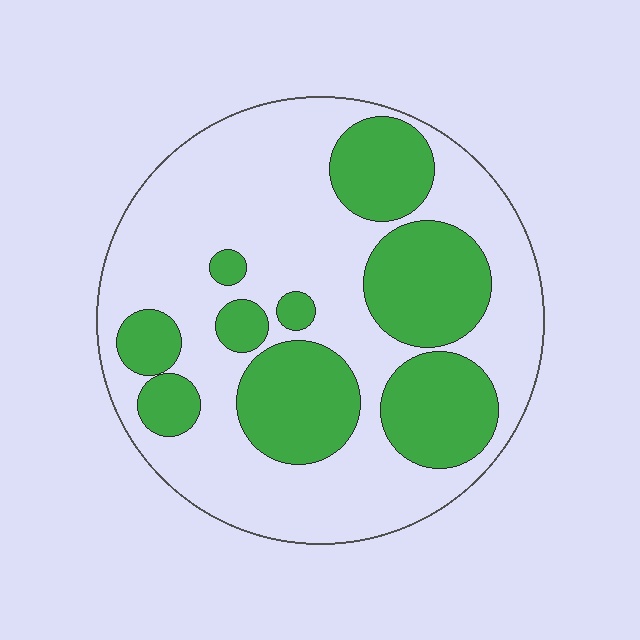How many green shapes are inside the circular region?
9.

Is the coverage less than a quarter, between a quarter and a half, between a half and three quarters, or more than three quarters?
Between a quarter and a half.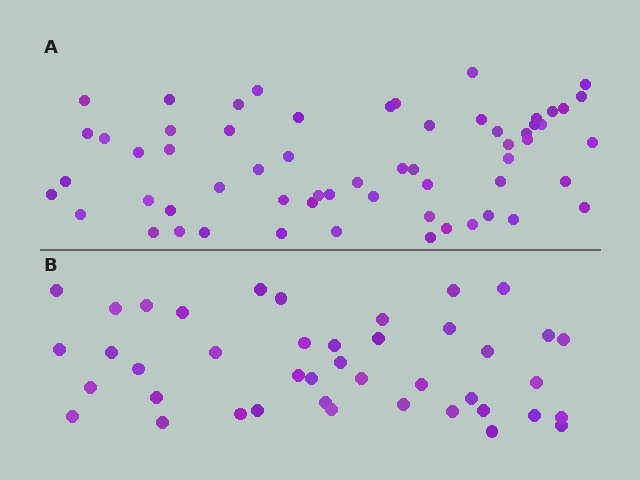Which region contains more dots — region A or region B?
Region A (the top region) has more dots.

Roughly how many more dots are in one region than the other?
Region A has approximately 20 more dots than region B.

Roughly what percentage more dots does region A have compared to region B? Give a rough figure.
About 45% more.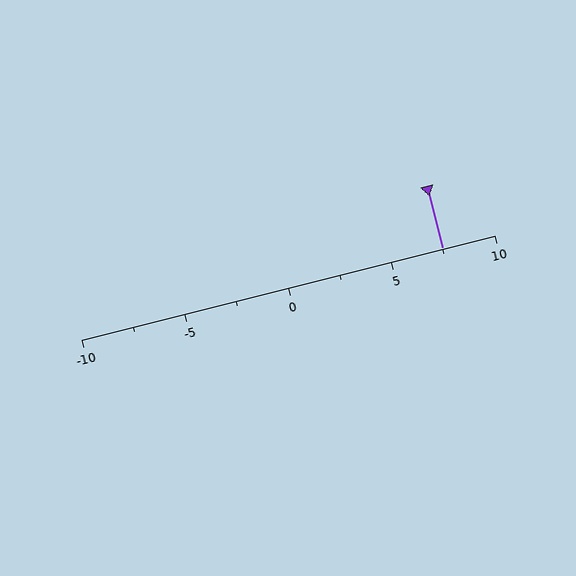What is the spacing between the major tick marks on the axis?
The major ticks are spaced 5 apart.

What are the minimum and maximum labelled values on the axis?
The axis runs from -10 to 10.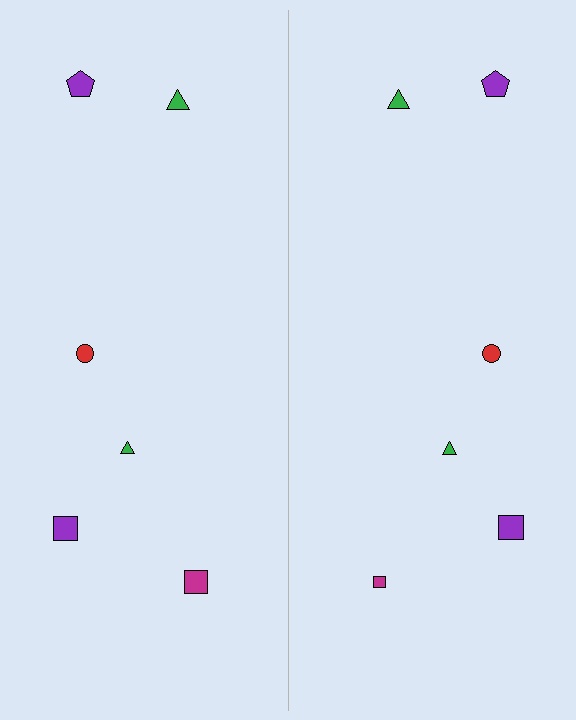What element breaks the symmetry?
The magenta square on the right side has a different size than its mirror counterpart.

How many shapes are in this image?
There are 12 shapes in this image.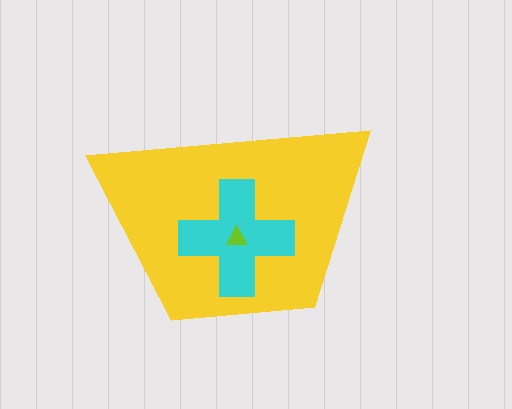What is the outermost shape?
The yellow trapezoid.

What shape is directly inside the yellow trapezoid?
The cyan cross.